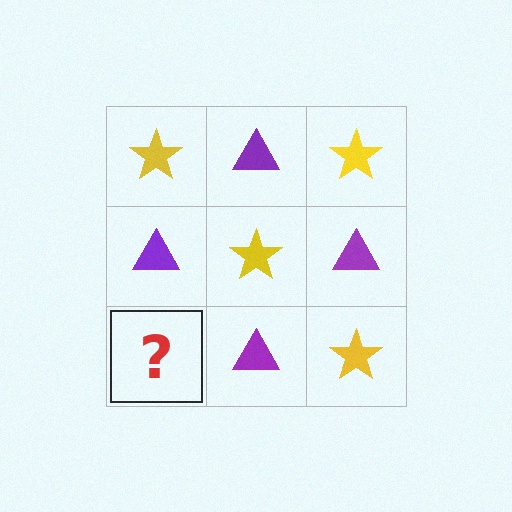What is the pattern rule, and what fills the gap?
The rule is that it alternates yellow star and purple triangle in a checkerboard pattern. The gap should be filled with a yellow star.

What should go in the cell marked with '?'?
The missing cell should contain a yellow star.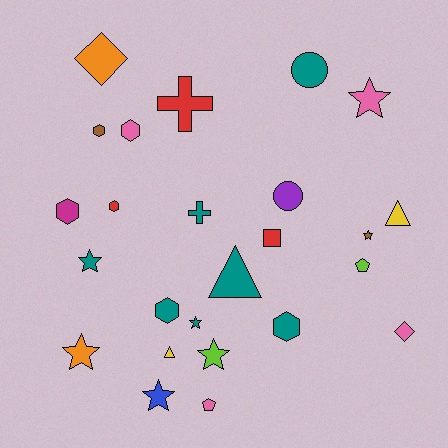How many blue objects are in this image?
There is 1 blue object.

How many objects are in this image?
There are 25 objects.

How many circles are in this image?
There are 2 circles.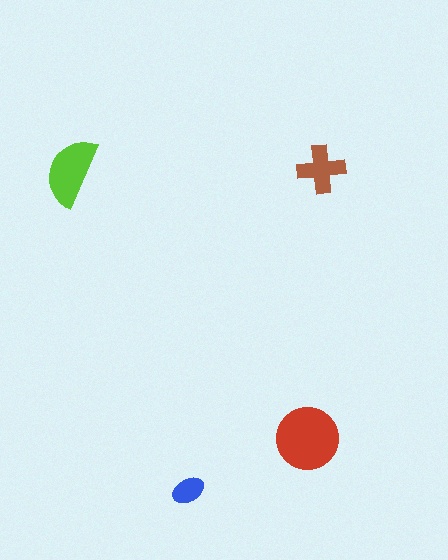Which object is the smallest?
The blue ellipse.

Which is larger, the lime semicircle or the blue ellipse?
The lime semicircle.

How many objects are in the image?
There are 4 objects in the image.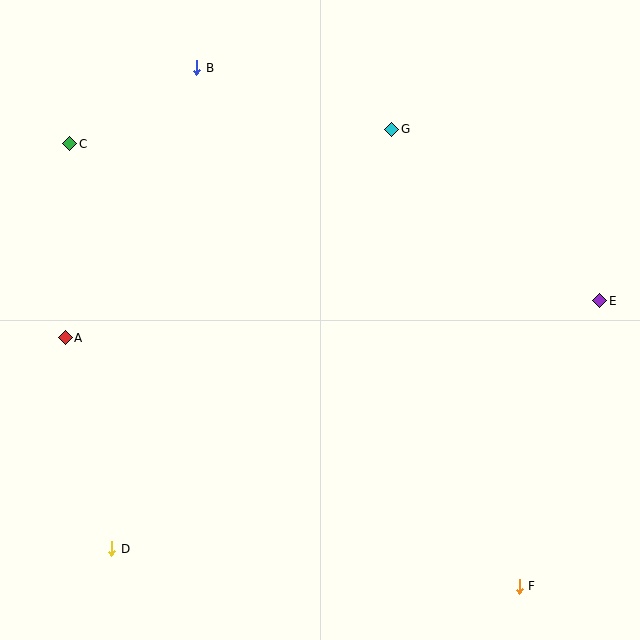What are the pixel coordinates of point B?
Point B is at (197, 68).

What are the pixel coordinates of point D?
Point D is at (112, 549).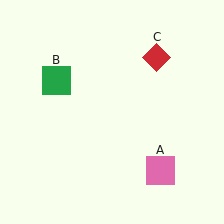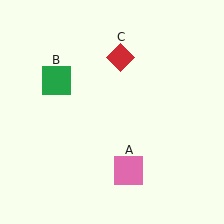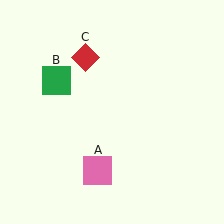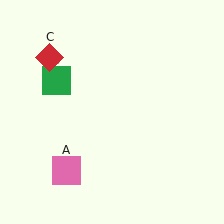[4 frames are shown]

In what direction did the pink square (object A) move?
The pink square (object A) moved left.